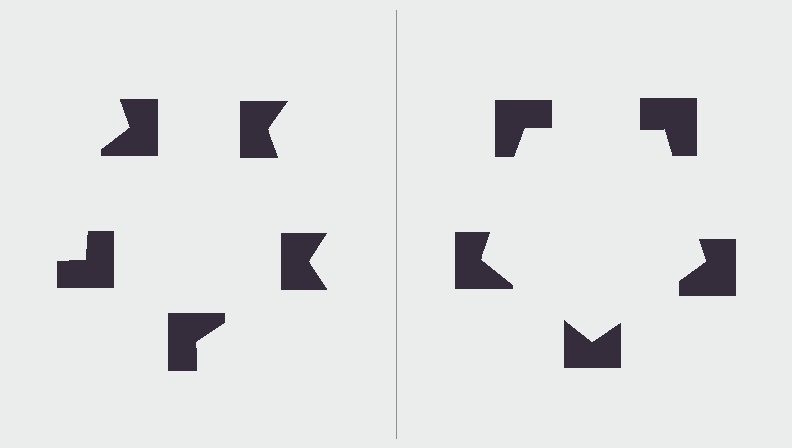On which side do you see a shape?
An illusory pentagon appears on the right side. On the left side the wedge cuts are rotated, so no coherent shape forms.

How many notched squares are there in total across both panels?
10 — 5 on each side.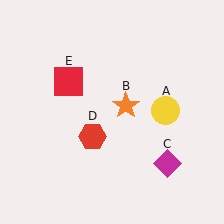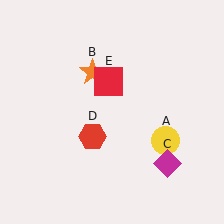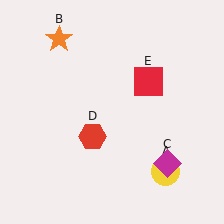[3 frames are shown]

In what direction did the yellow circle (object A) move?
The yellow circle (object A) moved down.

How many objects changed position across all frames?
3 objects changed position: yellow circle (object A), orange star (object B), red square (object E).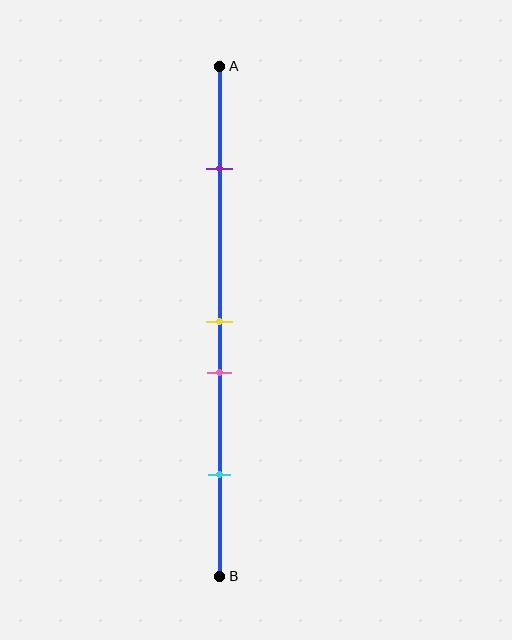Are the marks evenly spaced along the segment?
No, the marks are not evenly spaced.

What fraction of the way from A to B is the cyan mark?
The cyan mark is approximately 80% (0.8) of the way from A to B.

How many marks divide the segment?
There are 4 marks dividing the segment.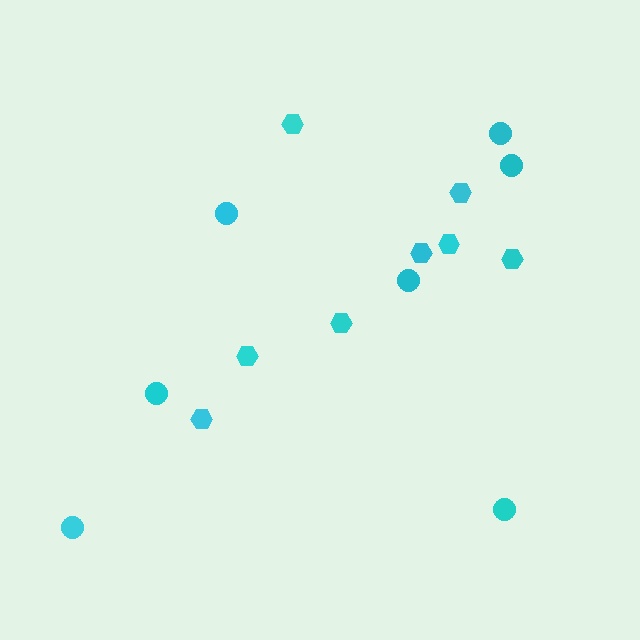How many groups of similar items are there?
There are 2 groups: one group of circles (7) and one group of hexagons (8).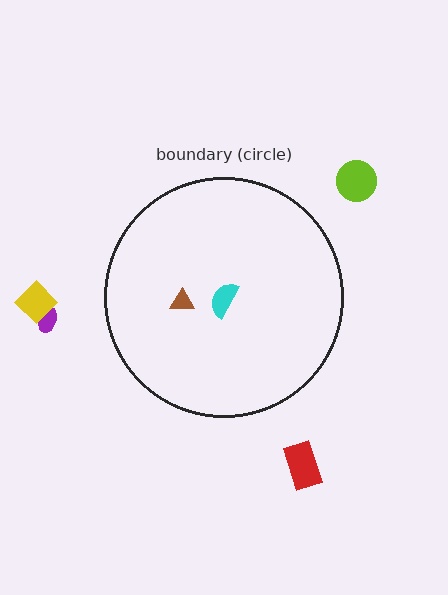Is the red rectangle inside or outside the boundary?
Outside.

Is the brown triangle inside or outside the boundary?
Inside.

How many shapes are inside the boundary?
2 inside, 4 outside.